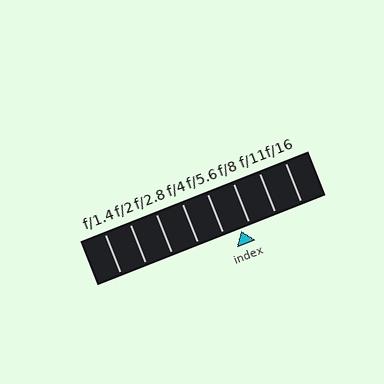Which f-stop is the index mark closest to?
The index mark is closest to f/8.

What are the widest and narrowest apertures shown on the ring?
The widest aperture shown is f/1.4 and the narrowest is f/16.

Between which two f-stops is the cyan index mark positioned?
The index mark is between f/5.6 and f/8.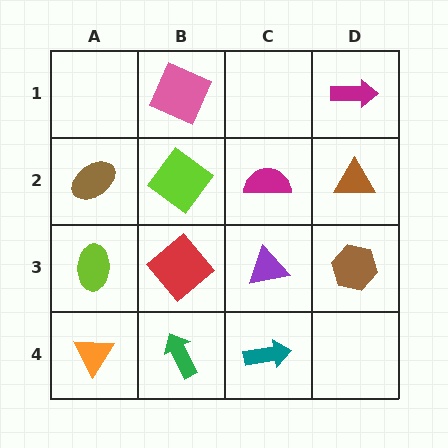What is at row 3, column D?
A brown hexagon.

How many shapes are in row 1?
2 shapes.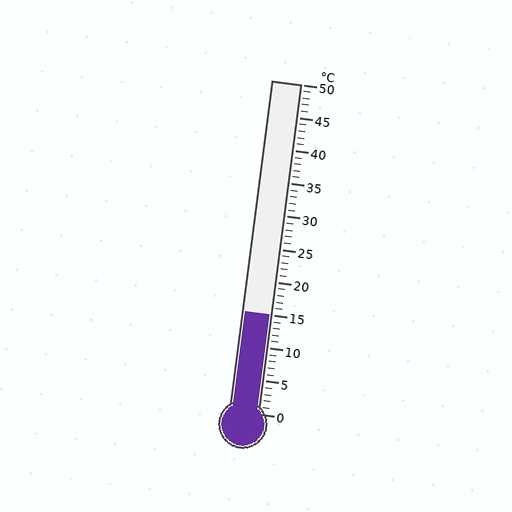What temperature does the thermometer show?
The thermometer shows approximately 15°C.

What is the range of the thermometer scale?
The thermometer scale ranges from 0°C to 50°C.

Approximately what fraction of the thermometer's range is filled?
The thermometer is filled to approximately 30% of its range.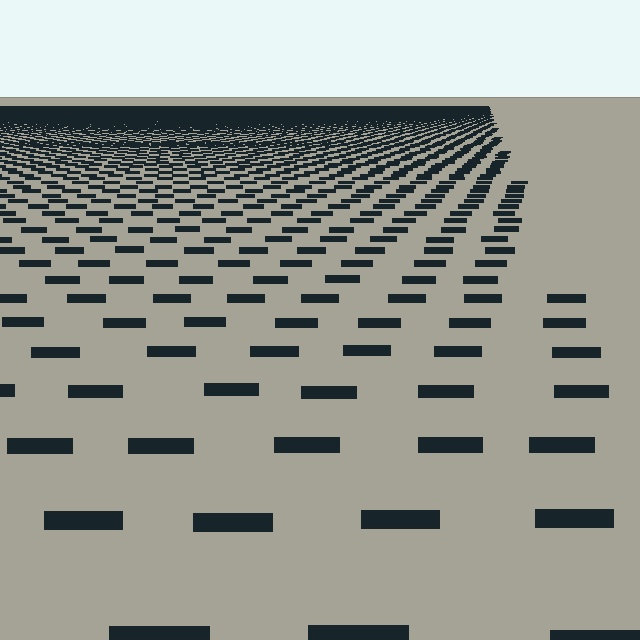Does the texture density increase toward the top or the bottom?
Density increases toward the top.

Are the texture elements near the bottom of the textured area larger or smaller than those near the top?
Larger. Near the bottom, elements are closer to the viewer and appear at a bigger on-screen size.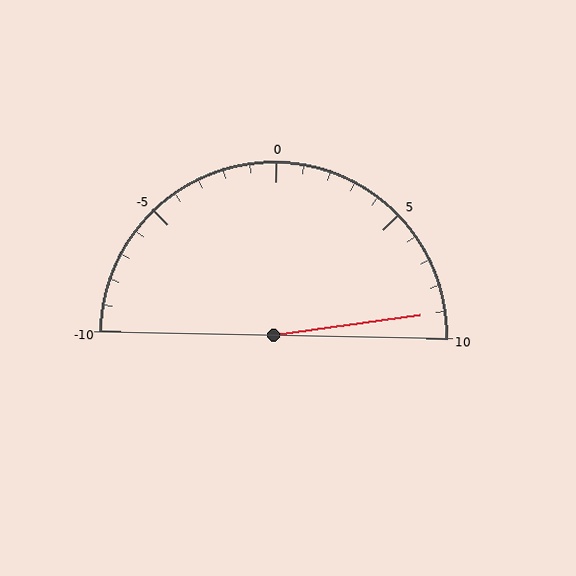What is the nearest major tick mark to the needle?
The nearest major tick mark is 10.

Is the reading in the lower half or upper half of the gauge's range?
The reading is in the upper half of the range (-10 to 10).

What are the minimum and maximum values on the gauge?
The gauge ranges from -10 to 10.